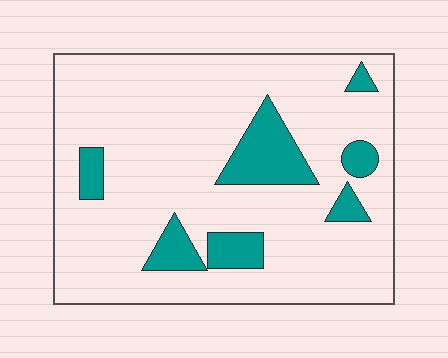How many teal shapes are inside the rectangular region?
7.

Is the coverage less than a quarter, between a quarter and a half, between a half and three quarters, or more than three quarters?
Less than a quarter.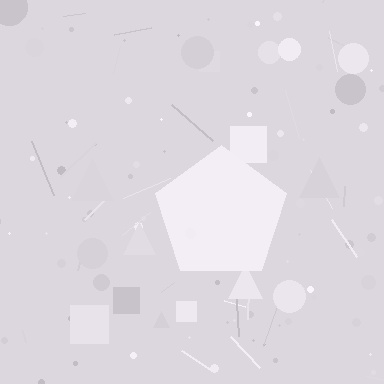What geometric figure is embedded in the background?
A pentagon is embedded in the background.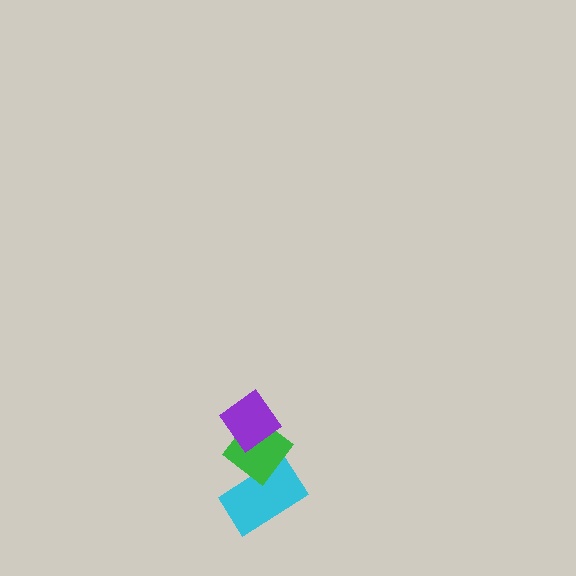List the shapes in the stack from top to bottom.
From top to bottom: the purple diamond, the green diamond, the cyan rectangle.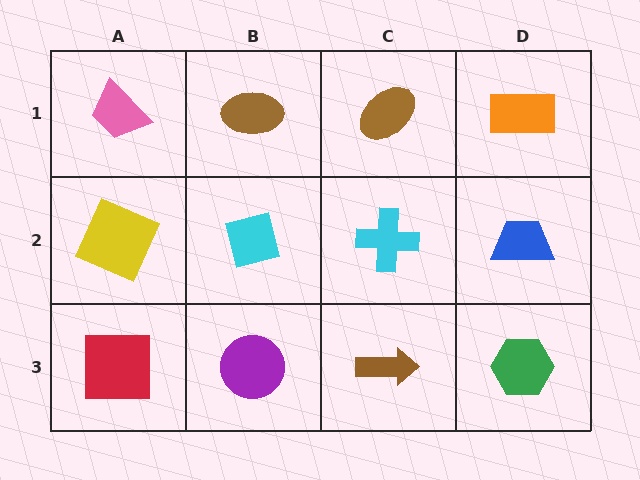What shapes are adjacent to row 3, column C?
A cyan cross (row 2, column C), a purple circle (row 3, column B), a green hexagon (row 3, column D).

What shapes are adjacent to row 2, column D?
An orange rectangle (row 1, column D), a green hexagon (row 3, column D), a cyan cross (row 2, column C).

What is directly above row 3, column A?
A yellow square.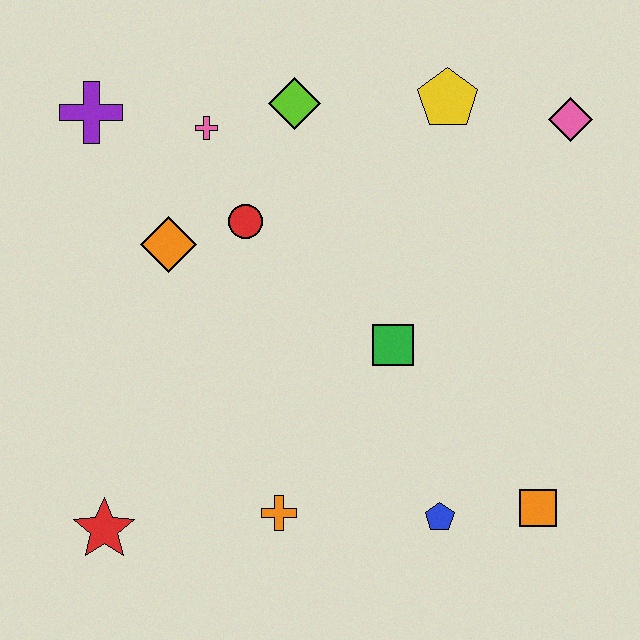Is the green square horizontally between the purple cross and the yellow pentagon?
Yes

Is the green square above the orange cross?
Yes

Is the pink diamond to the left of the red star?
No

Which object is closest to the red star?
The orange cross is closest to the red star.